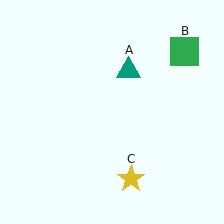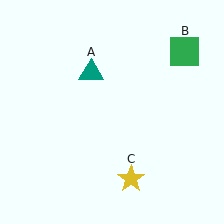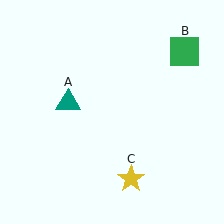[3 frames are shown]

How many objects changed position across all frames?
1 object changed position: teal triangle (object A).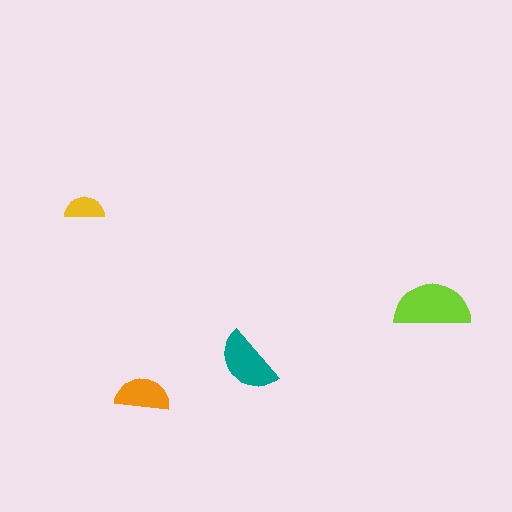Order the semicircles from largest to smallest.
the lime one, the teal one, the orange one, the yellow one.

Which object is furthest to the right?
The lime semicircle is rightmost.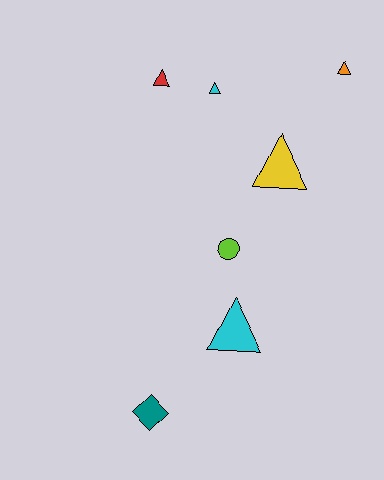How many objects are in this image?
There are 7 objects.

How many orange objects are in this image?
There is 1 orange object.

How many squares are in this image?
There are no squares.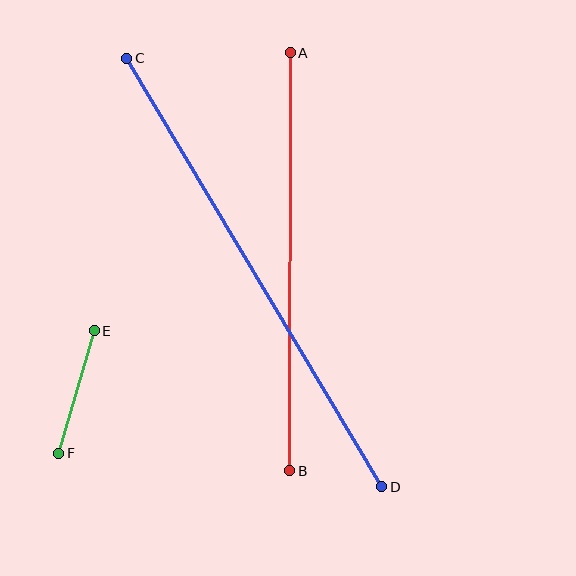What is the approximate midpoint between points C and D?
The midpoint is at approximately (254, 273) pixels.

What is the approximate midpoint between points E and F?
The midpoint is at approximately (76, 392) pixels.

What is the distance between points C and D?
The distance is approximately 499 pixels.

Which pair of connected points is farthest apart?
Points C and D are farthest apart.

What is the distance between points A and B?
The distance is approximately 418 pixels.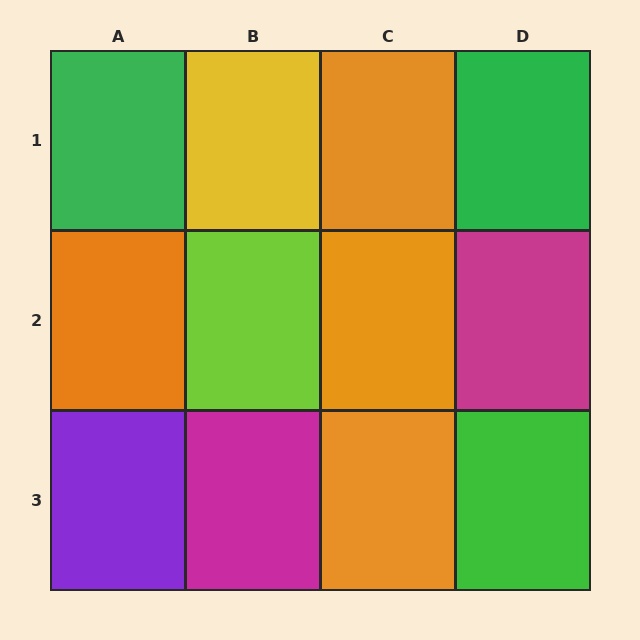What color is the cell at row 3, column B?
Magenta.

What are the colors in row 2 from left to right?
Orange, lime, orange, magenta.